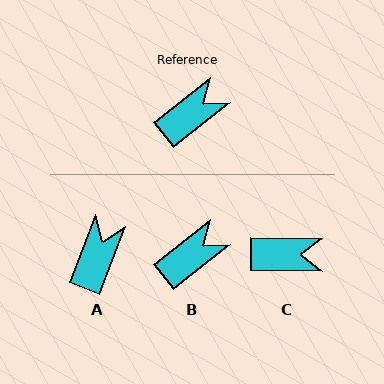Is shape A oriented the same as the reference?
No, it is off by about 30 degrees.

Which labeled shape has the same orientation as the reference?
B.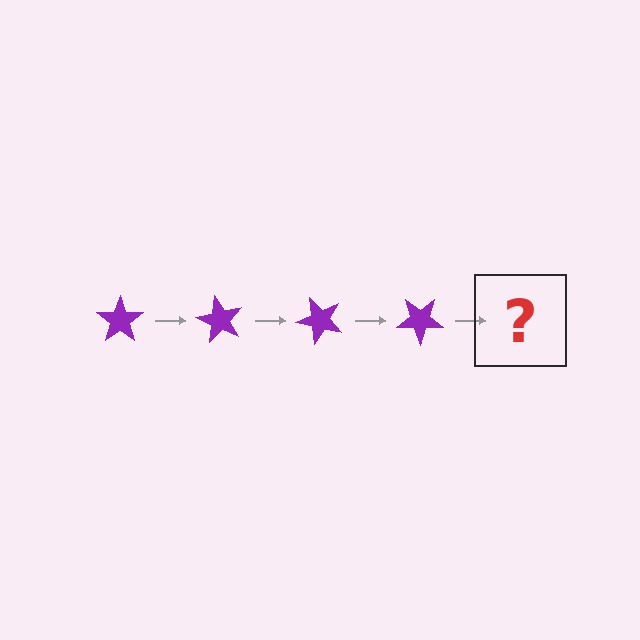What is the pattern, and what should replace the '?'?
The pattern is that the star rotates 60 degrees each step. The '?' should be a purple star rotated 240 degrees.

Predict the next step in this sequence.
The next step is a purple star rotated 240 degrees.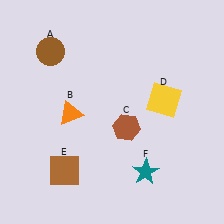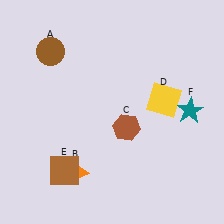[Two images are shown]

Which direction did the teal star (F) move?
The teal star (F) moved up.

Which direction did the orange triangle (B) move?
The orange triangle (B) moved down.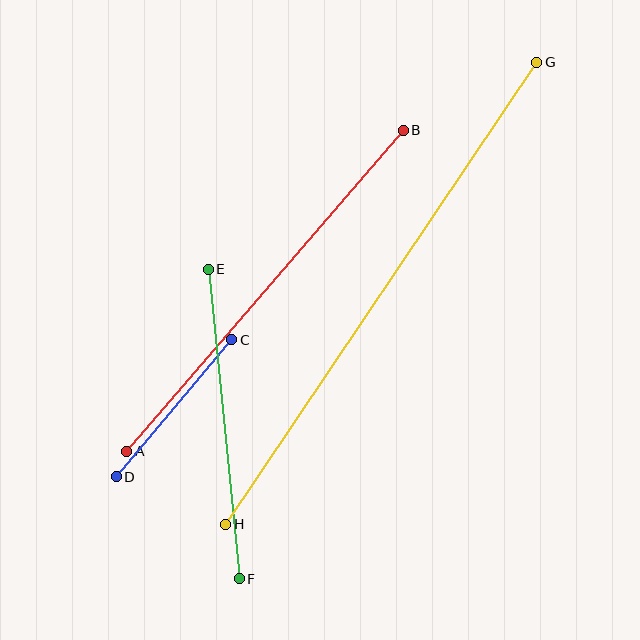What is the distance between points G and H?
The distance is approximately 557 pixels.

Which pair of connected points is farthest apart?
Points G and H are farthest apart.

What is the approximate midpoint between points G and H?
The midpoint is at approximately (381, 293) pixels.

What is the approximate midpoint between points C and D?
The midpoint is at approximately (174, 408) pixels.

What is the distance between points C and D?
The distance is approximately 179 pixels.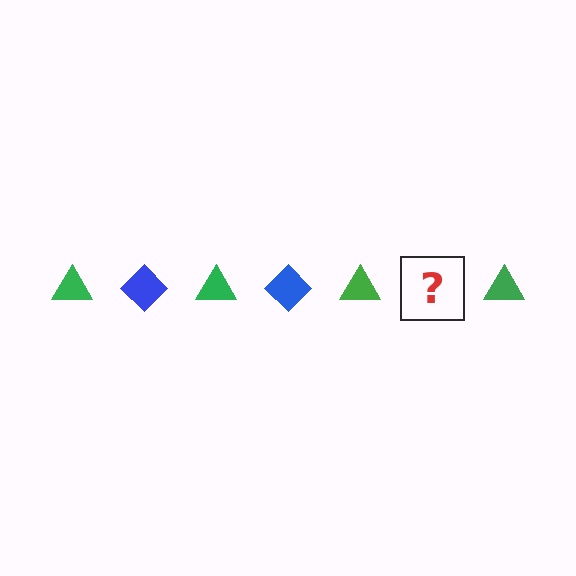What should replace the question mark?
The question mark should be replaced with a blue diamond.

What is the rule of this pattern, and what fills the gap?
The rule is that the pattern alternates between green triangle and blue diamond. The gap should be filled with a blue diamond.